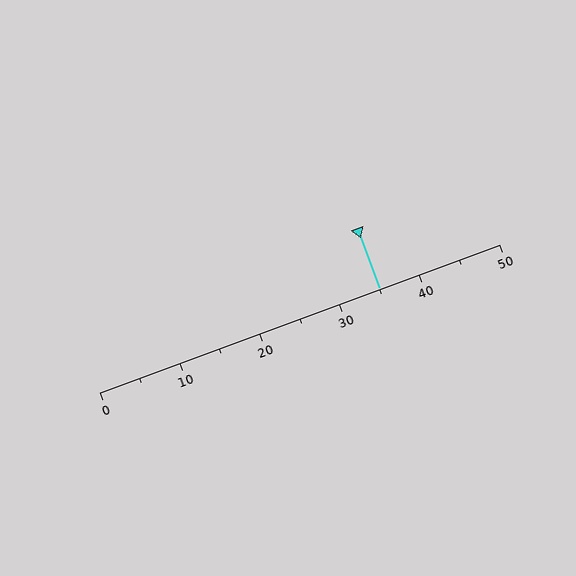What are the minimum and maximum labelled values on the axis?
The axis runs from 0 to 50.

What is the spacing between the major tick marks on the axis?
The major ticks are spaced 10 apart.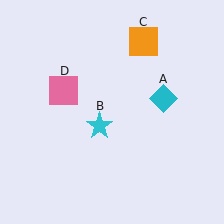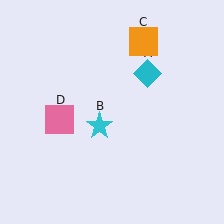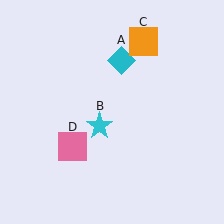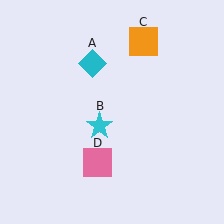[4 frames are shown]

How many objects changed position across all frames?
2 objects changed position: cyan diamond (object A), pink square (object D).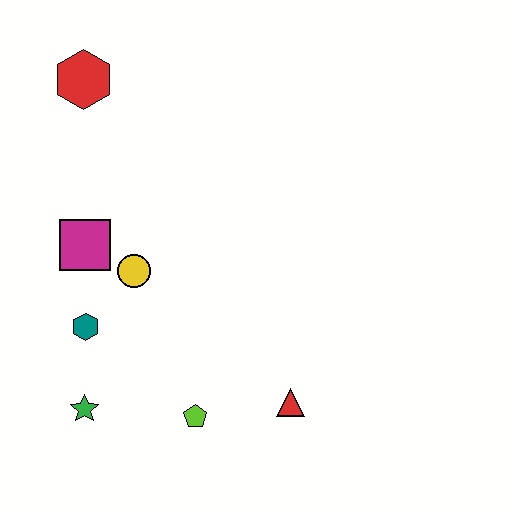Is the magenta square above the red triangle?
Yes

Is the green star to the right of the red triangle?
No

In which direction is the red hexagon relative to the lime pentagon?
The red hexagon is above the lime pentagon.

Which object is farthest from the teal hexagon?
The red hexagon is farthest from the teal hexagon.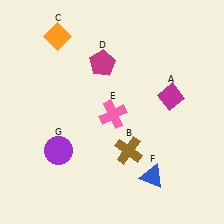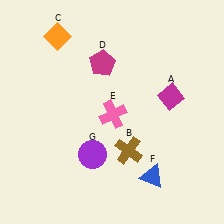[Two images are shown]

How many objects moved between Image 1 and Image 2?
1 object moved between the two images.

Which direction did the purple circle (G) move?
The purple circle (G) moved right.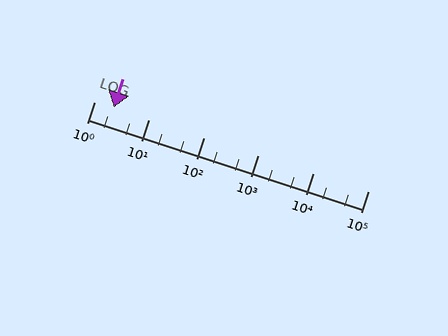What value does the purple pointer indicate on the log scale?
The pointer indicates approximately 2.3.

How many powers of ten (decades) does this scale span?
The scale spans 5 decades, from 1 to 100000.